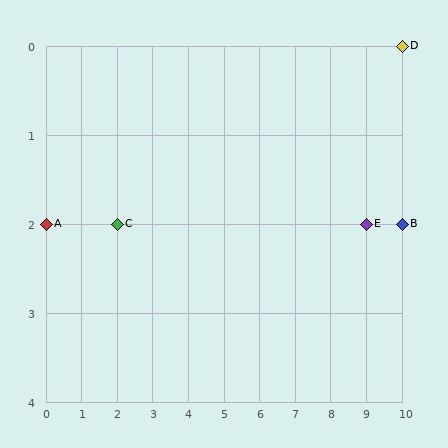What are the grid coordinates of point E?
Point E is at grid coordinates (9, 2).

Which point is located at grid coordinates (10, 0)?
Point D is at (10, 0).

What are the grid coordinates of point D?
Point D is at grid coordinates (10, 0).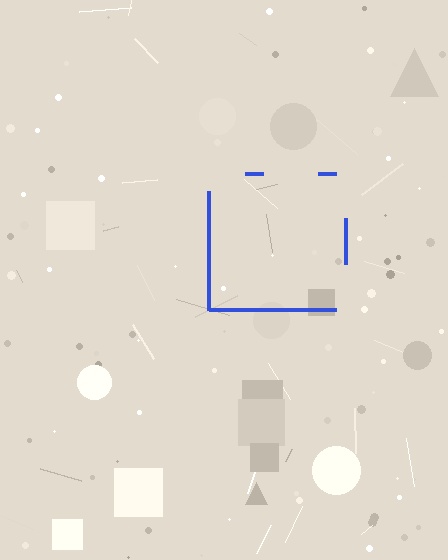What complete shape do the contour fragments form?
The contour fragments form a square.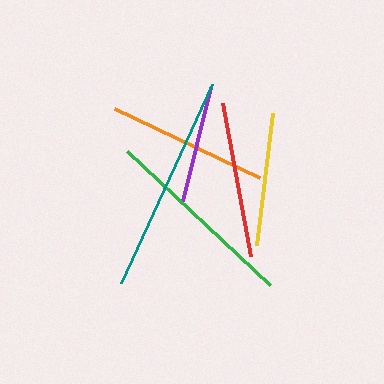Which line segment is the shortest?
The purple line is the shortest at approximately 117 pixels.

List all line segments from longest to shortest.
From longest to shortest: teal, green, orange, red, yellow, purple.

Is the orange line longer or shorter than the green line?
The green line is longer than the orange line.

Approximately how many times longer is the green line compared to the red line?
The green line is approximately 1.3 times the length of the red line.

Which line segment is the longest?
The teal line is the longest at approximately 219 pixels.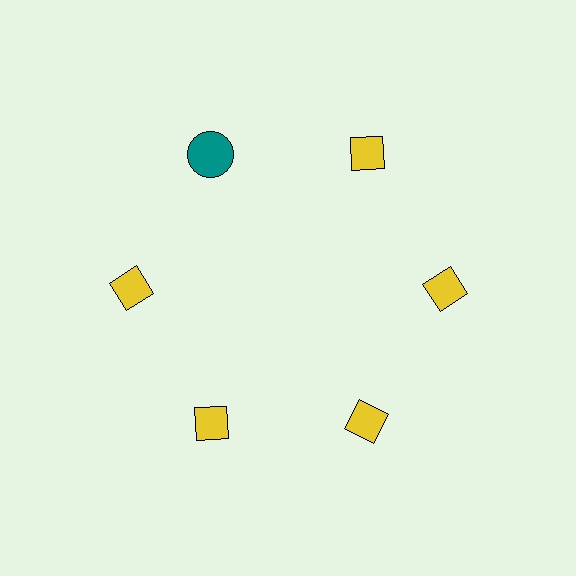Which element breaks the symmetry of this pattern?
The teal circle at roughly the 11 o'clock position breaks the symmetry. All other shapes are yellow diamonds.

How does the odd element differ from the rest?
It differs in both color (teal instead of yellow) and shape (circle instead of diamond).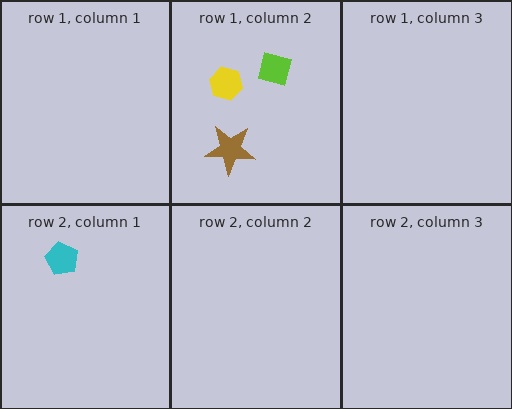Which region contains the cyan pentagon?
The row 2, column 1 region.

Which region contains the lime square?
The row 1, column 2 region.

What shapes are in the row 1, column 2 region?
The yellow hexagon, the lime square, the brown star.